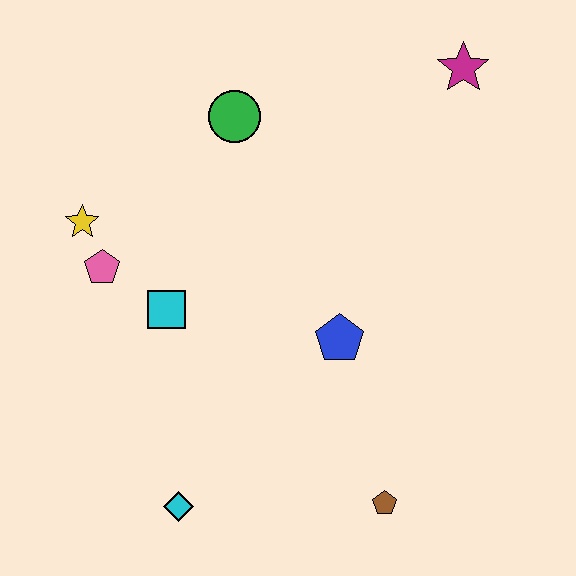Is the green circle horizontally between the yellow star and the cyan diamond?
No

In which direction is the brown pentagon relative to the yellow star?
The brown pentagon is to the right of the yellow star.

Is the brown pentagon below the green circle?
Yes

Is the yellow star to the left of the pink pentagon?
Yes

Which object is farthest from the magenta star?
The cyan diamond is farthest from the magenta star.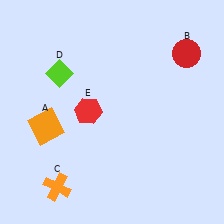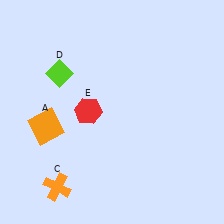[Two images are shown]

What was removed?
The red circle (B) was removed in Image 2.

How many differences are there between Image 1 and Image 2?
There is 1 difference between the two images.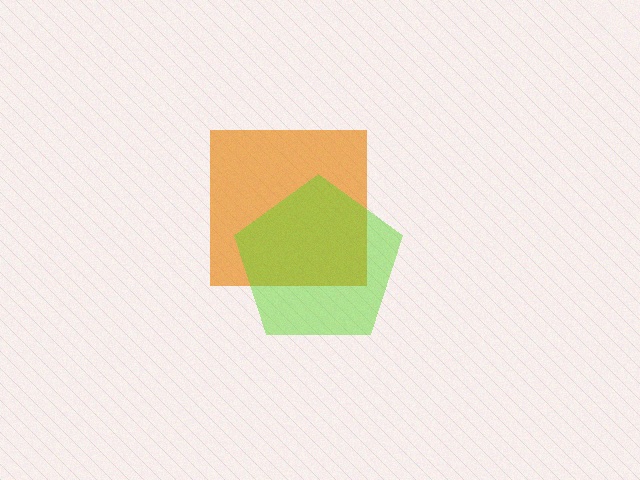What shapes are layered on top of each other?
The layered shapes are: an orange square, a lime pentagon.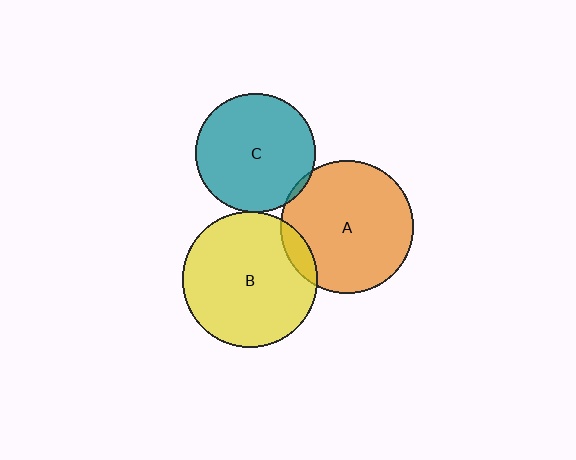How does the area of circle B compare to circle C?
Approximately 1.3 times.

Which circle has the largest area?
Circle B (yellow).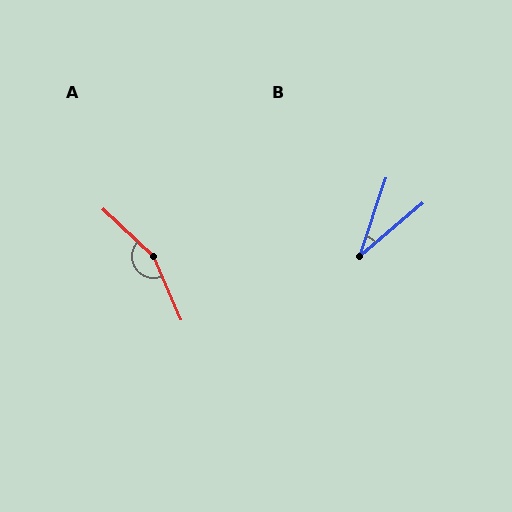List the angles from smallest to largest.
B (31°), A (156°).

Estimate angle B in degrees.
Approximately 31 degrees.